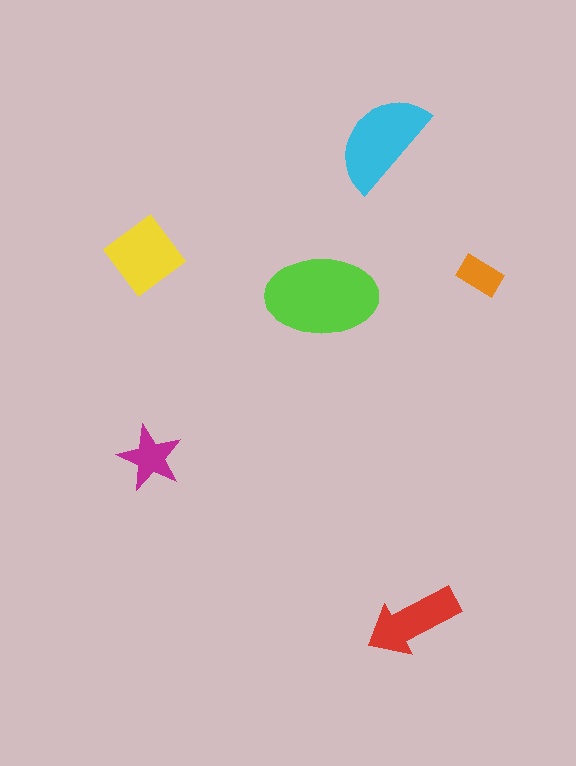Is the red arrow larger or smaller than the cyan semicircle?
Smaller.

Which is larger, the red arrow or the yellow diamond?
The yellow diamond.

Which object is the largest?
The lime ellipse.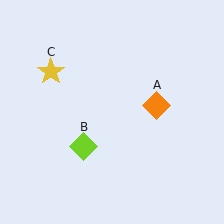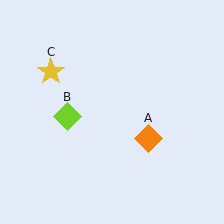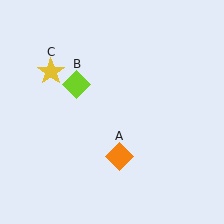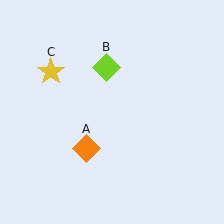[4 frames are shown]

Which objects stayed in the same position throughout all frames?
Yellow star (object C) remained stationary.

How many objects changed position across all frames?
2 objects changed position: orange diamond (object A), lime diamond (object B).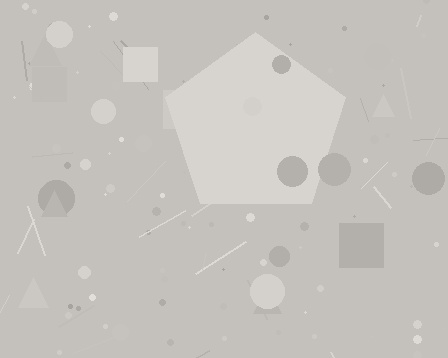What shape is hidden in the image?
A pentagon is hidden in the image.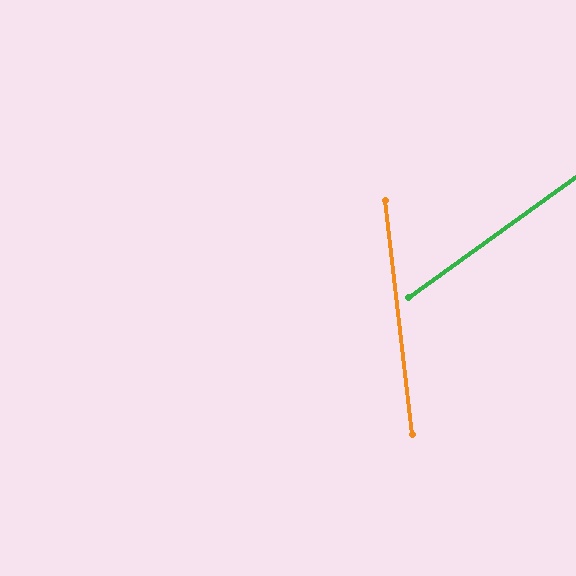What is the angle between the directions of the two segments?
Approximately 61 degrees.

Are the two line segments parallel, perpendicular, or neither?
Neither parallel nor perpendicular — they differ by about 61°.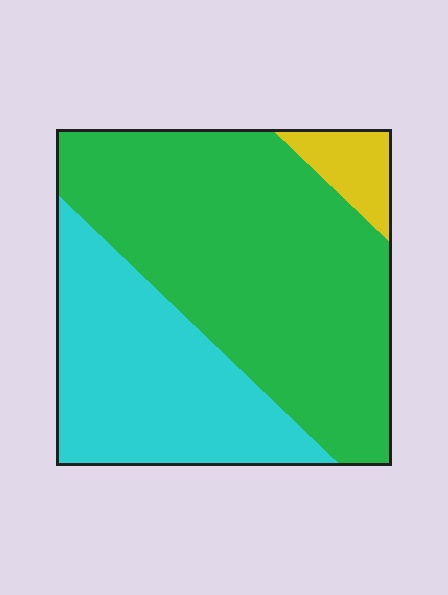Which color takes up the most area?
Green, at roughly 60%.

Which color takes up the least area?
Yellow, at roughly 5%.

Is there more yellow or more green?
Green.